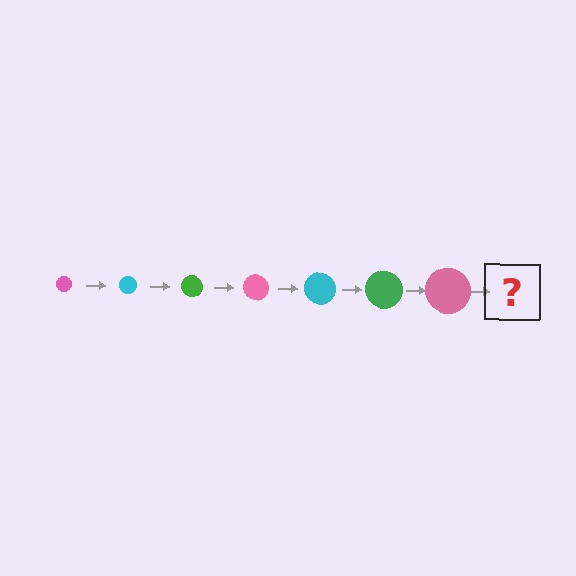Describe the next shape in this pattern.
It should be a cyan circle, larger than the previous one.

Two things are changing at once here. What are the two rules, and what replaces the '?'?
The two rules are that the circle grows larger each step and the color cycles through pink, cyan, and green. The '?' should be a cyan circle, larger than the previous one.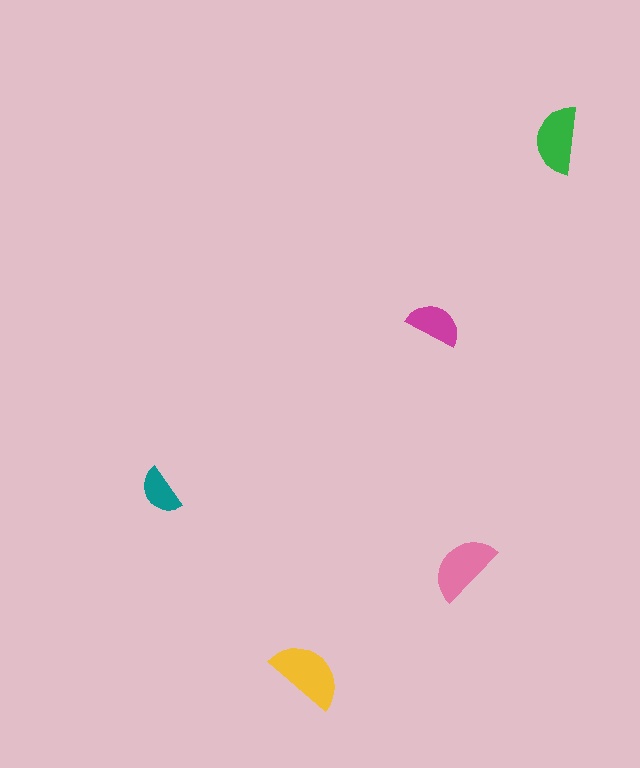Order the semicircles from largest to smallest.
the yellow one, the pink one, the green one, the magenta one, the teal one.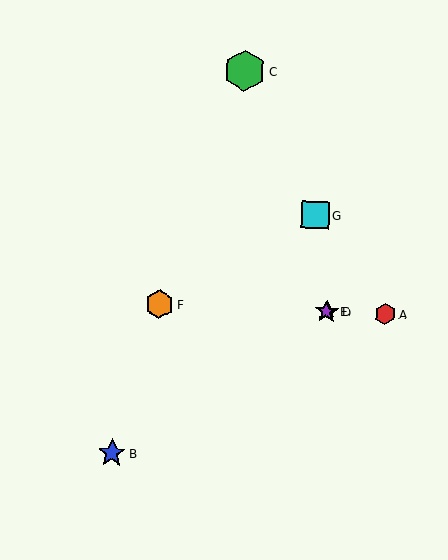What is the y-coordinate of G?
Object G is at y≈215.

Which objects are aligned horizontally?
Objects A, D, E, F are aligned horizontally.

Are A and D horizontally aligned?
Yes, both are at y≈314.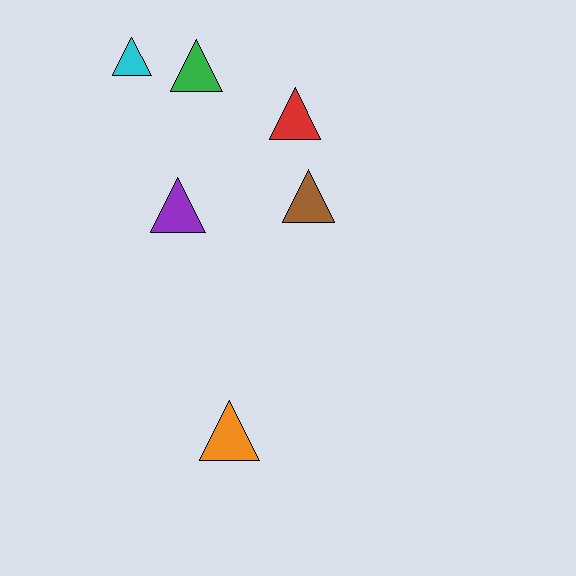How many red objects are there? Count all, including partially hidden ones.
There is 1 red object.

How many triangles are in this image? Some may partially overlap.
There are 6 triangles.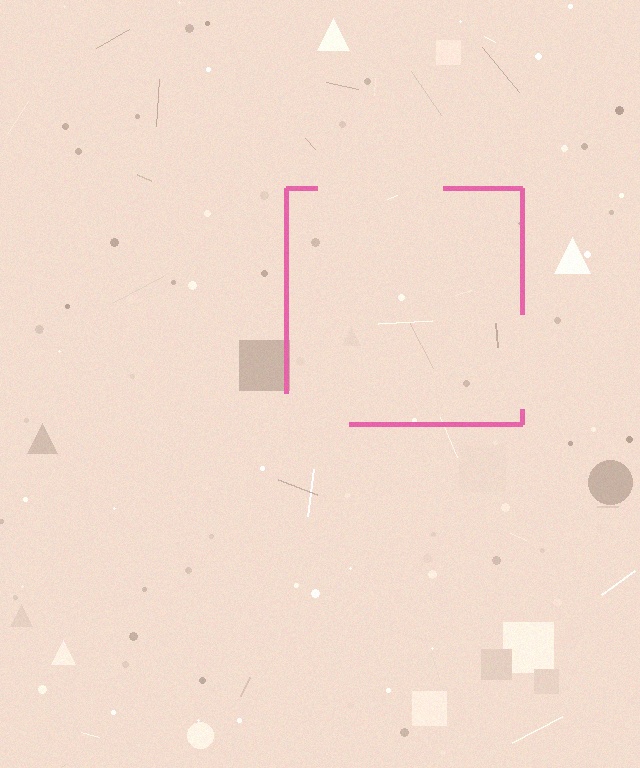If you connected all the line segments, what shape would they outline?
They would outline a square.